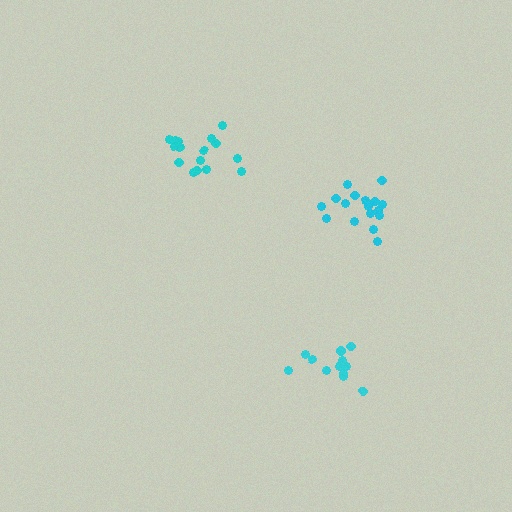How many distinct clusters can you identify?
There are 3 distinct clusters.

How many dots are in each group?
Group 1: 16 dots, Group 2: 17 dots, Group 3: 13 dots (46 total).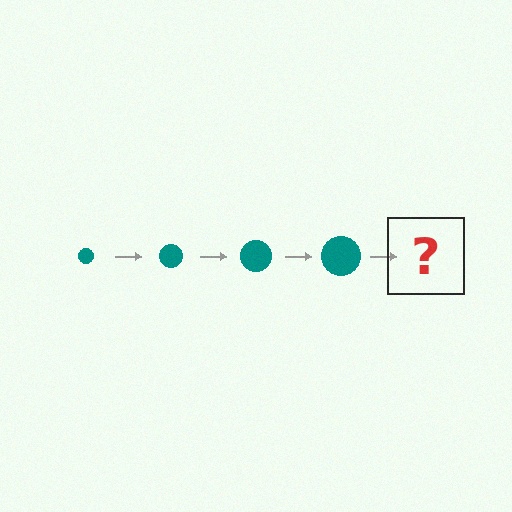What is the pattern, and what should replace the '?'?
The pattern is that the circle gets progressively larger each step. The '?' should be a teal circle, larger than the previous one.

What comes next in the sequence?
The next element should be a teal circle, larger than the previous one.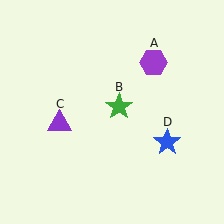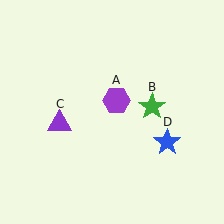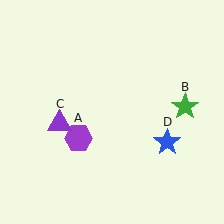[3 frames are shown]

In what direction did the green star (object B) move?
The green star (object B) moved right.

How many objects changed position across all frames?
2 objects changed position: purple hexagon (object A), green star (object B).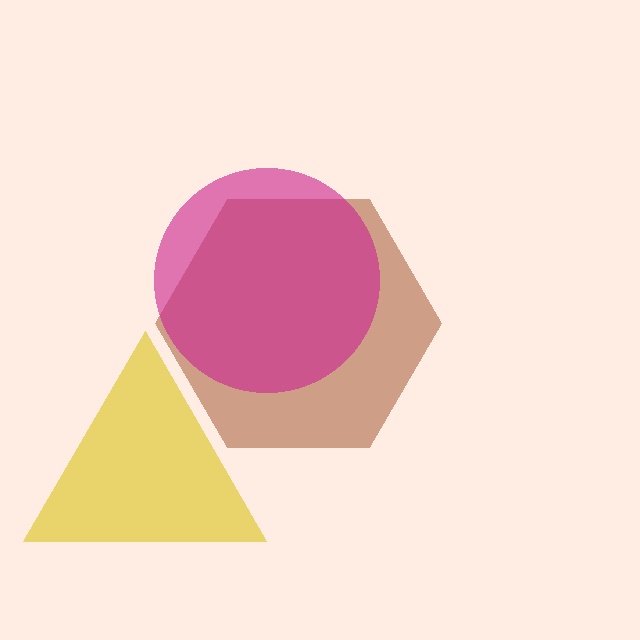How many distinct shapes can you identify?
There are 3 distinct shapes: a yellow triangle, a brown hexagon, a magenta circle.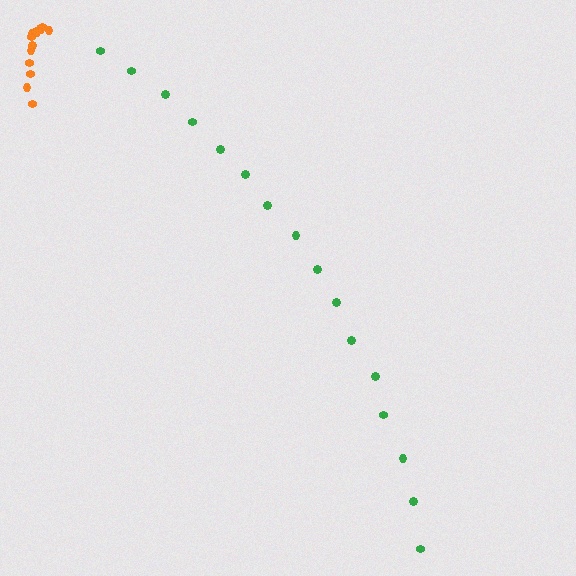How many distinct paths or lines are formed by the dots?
There are 2 distinct paths.